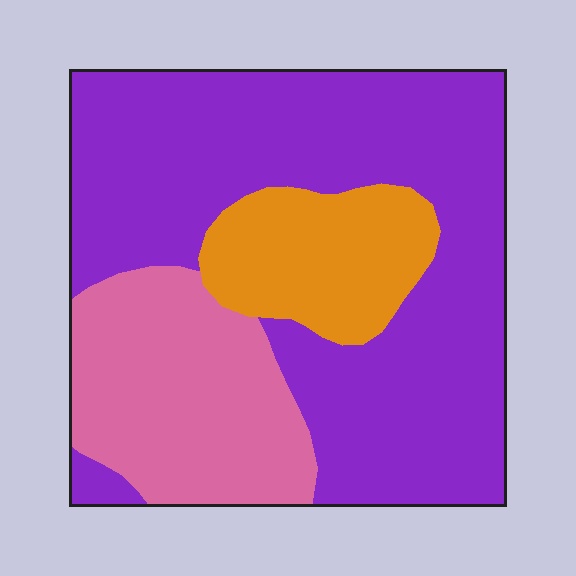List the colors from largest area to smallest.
From largest to smallest: purple, pink, orange.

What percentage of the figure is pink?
Pink takes up less than a quarter of the figure.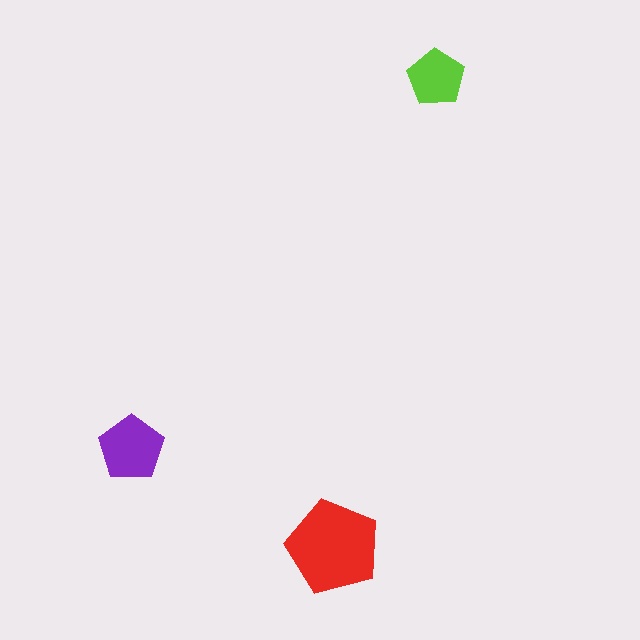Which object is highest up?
The lime pentagon is topmost.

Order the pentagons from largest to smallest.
the red one, the purple one, the lime one.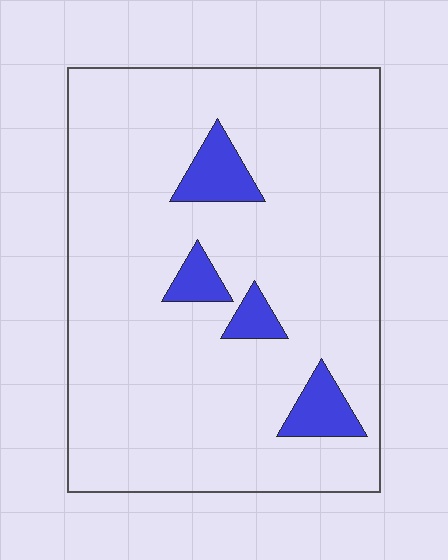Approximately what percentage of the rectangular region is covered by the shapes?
Approximately 10%.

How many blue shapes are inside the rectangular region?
4.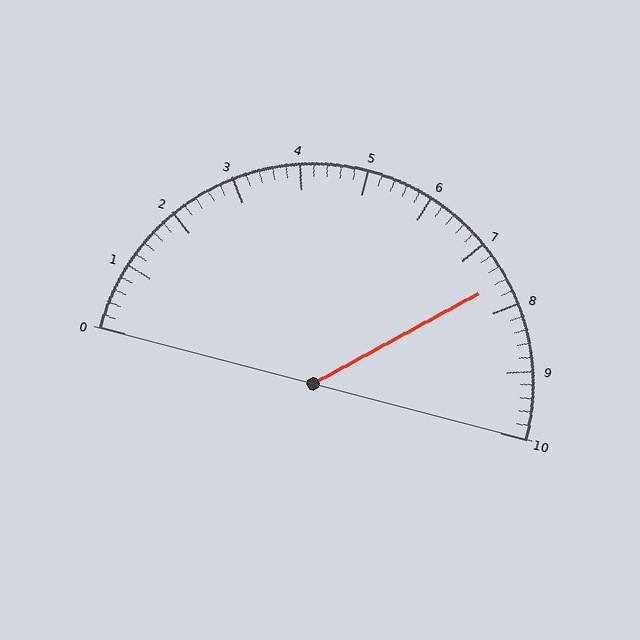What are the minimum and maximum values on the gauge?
The gauge ranges from 0 to 10.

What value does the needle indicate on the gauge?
The needle indicates approximately 7.6.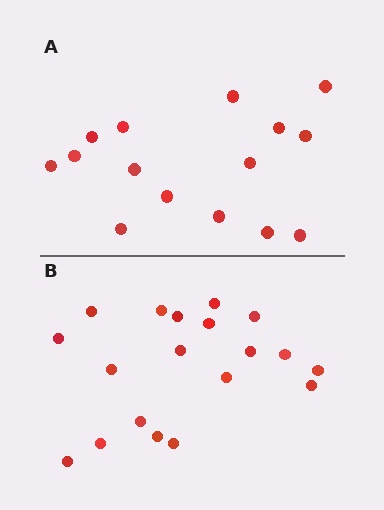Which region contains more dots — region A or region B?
Region B (the bottom region) has more dots.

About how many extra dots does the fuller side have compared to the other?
Region B has about 4 more dots than region A.